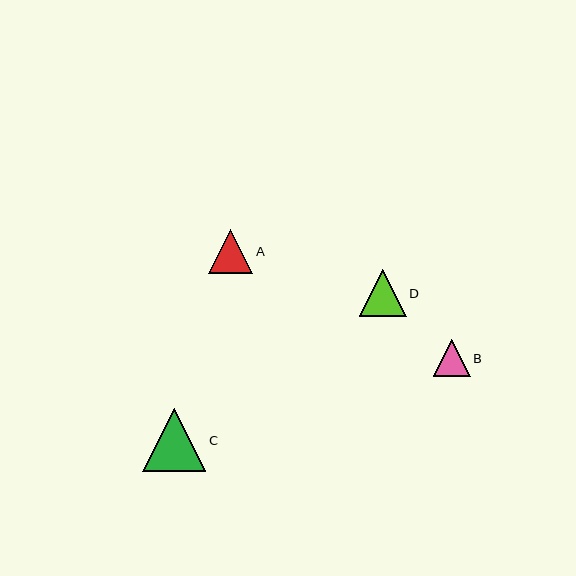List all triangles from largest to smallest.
From largest to smallest: C, D, A, B.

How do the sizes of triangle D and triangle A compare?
Triangle D and triangle A are approximately the same size.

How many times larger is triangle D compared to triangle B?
Triangle D is approximately 1.3 times the size of triangle B.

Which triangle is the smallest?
Triangle B is the smallest with a size of approximately 37 pixels.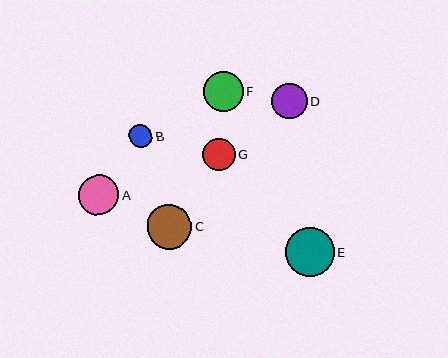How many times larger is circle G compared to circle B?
Circle G is approximately 1.4 times the size of circle B.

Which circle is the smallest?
Circle B is the smallest with a size of approximately 23 pixels.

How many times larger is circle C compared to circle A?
Circle C is approximately 1.1 times the size of circle A.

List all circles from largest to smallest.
From largest to smallest: E, C, A, F, D, G, B.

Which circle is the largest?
Circle E is the largest with a size of approximately 49 pixels.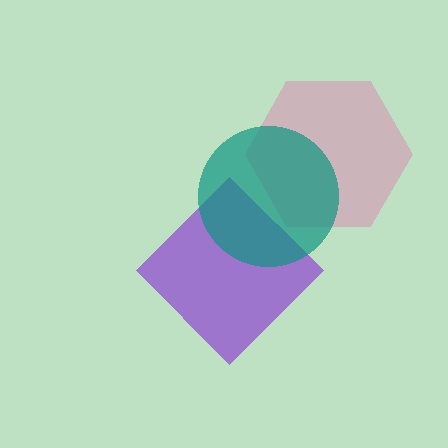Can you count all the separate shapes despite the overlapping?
Yes, there are 3 separate shapes.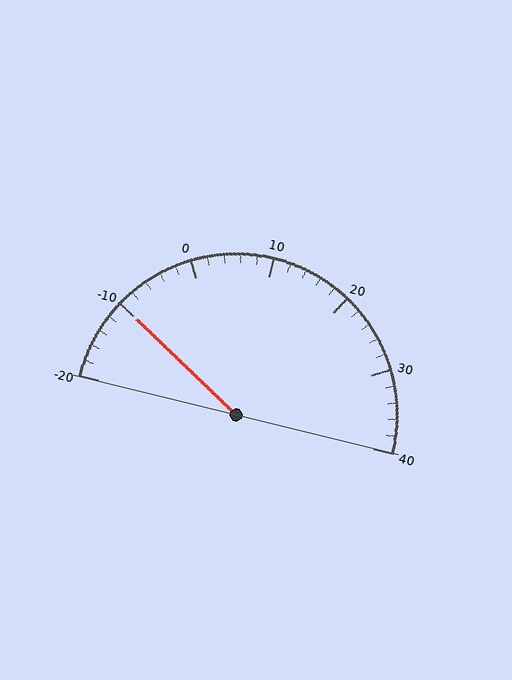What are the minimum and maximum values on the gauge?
The gauge ranges from -20 to 40.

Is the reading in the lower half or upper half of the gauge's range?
The reading is in the lower half of the range (-20 to 40).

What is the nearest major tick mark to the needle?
The nearest major tick mark is -10.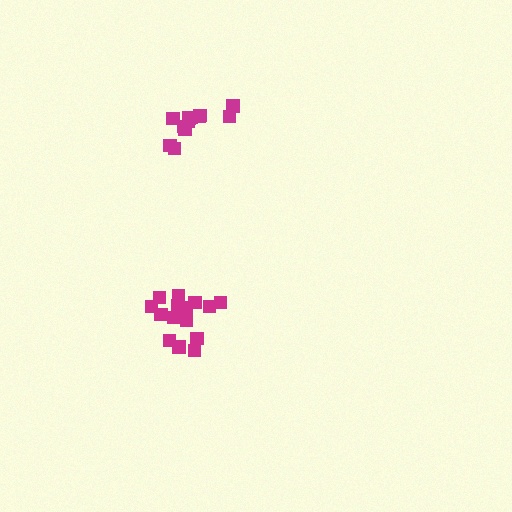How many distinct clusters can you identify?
There are 2 distinct clusters.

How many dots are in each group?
Group 1: 12 dots, Group 2: 15 dots (27 total).